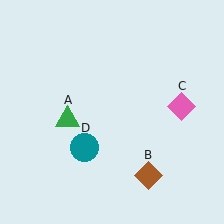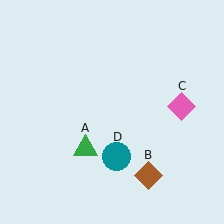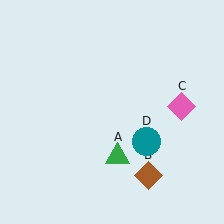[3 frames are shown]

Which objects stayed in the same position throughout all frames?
Brown diamond (object B) and pink diamond (object C) remained stationary.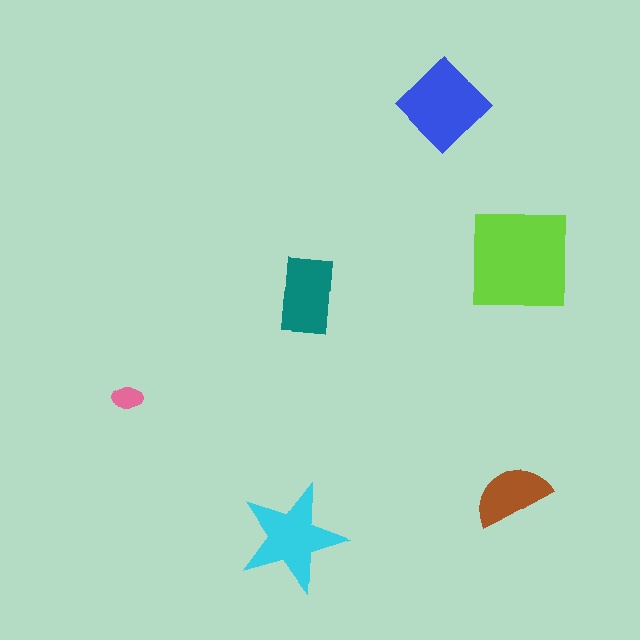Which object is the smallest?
The pink ellipse.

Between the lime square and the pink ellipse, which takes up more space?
The lime square.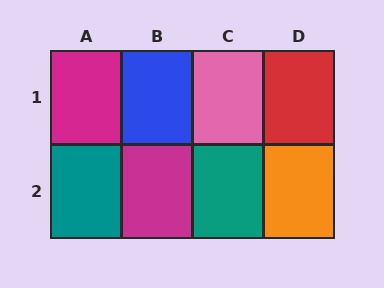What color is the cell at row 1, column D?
Red.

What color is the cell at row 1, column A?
Magenta.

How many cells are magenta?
2 cells are magenta.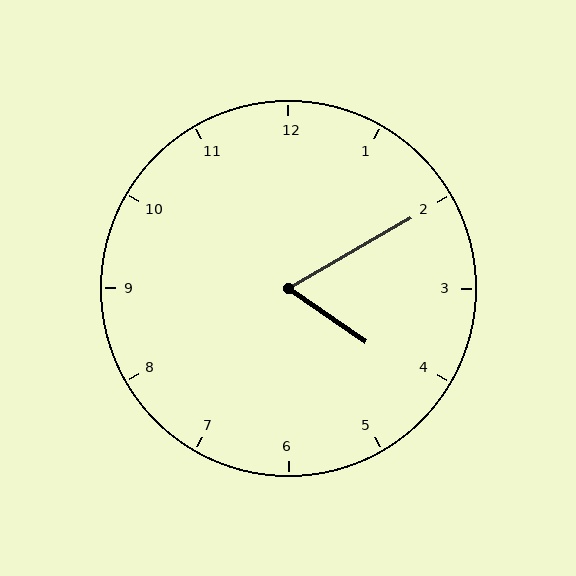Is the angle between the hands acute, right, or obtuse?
It is acute.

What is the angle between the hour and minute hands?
Approximately 65 degrees.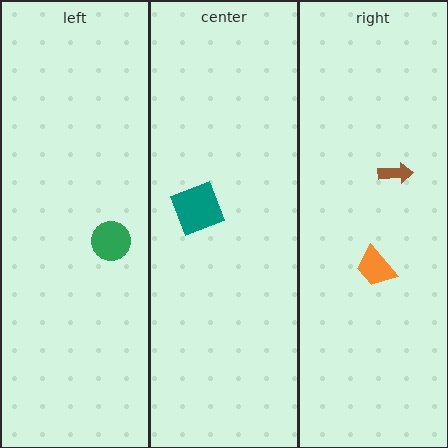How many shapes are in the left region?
1.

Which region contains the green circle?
The left region.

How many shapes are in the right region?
2.